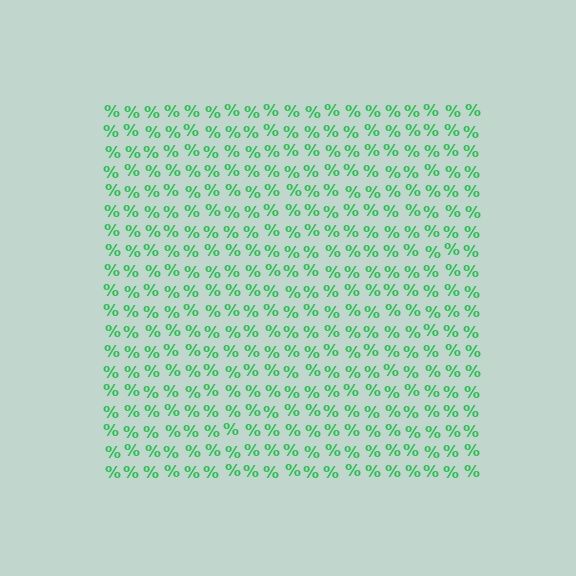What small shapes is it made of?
It is made of small percent signs.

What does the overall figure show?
The overall figure shows a square.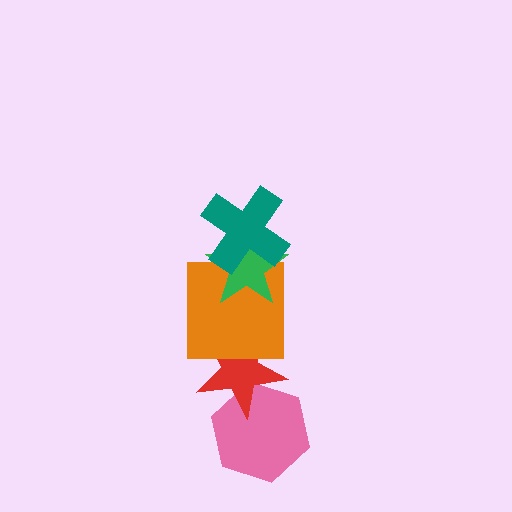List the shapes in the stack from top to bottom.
From top to bottom: the teal cross, the green star, the orange square, the red star, the pink hexagon.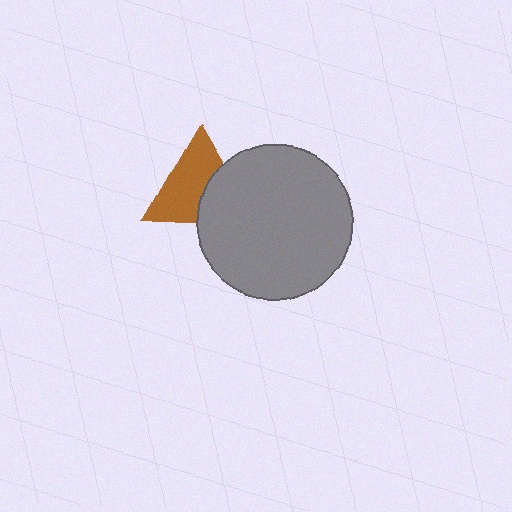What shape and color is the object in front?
The object in front is a gray circle.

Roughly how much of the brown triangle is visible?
About half of it is visible (roughly 63%).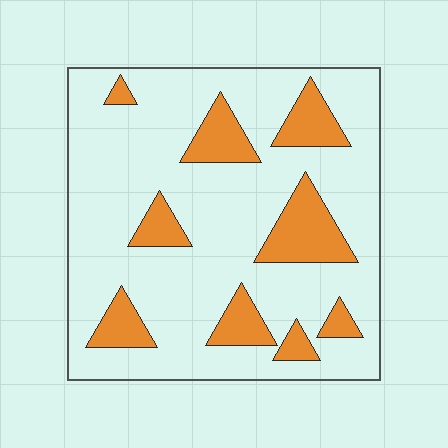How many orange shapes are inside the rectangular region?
9.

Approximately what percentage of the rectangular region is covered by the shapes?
Approximately 20%.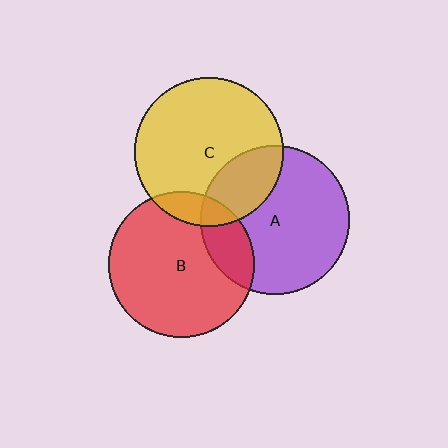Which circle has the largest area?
Circle A (purple).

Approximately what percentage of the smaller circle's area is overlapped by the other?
Approximately 10%.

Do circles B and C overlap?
Yes.